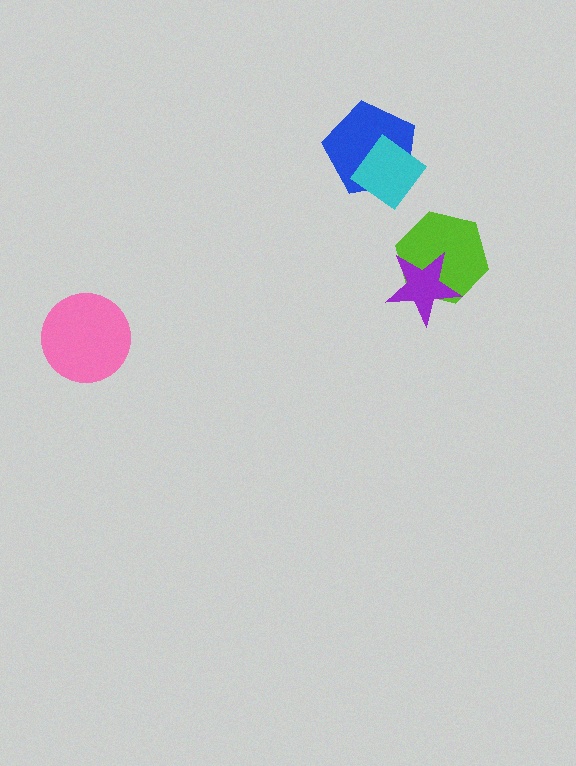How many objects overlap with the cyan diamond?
1 object overlaps with the cyan diamond.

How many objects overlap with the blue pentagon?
1 object overlaps with the blue pentagon.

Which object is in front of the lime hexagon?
The purple star is in front of the lime hexagon.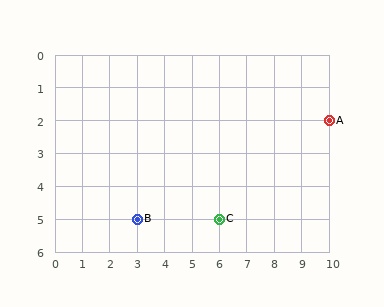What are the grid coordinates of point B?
Point B is at grid coordinates (3, 5).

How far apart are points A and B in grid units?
Points A and B are 7 columns and 3 rows apart (about 7.6 grid units diagonally).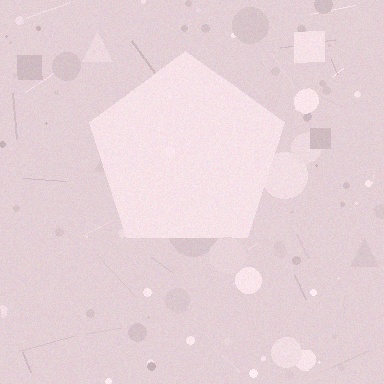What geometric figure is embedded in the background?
A pentagon is embedded in the background.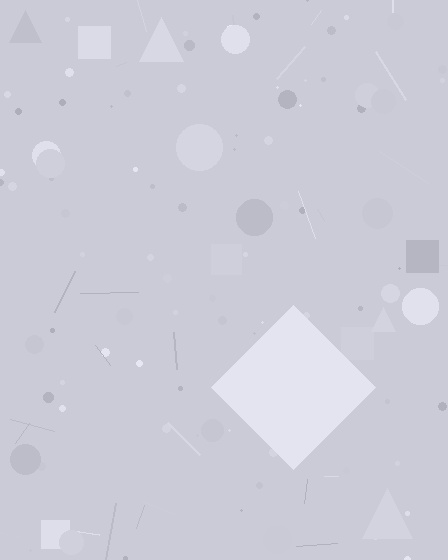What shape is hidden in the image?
A diamond is hidden in the image.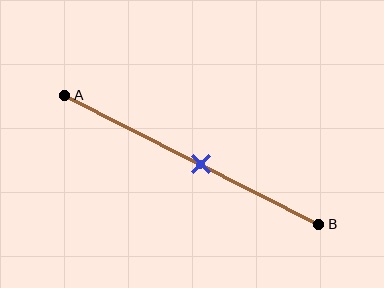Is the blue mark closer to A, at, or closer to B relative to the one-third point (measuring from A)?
The blue mark is closer to point B than the one-third point of segment AB.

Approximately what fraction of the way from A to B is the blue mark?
The blue mark is approximately 55% of the way from A to B.